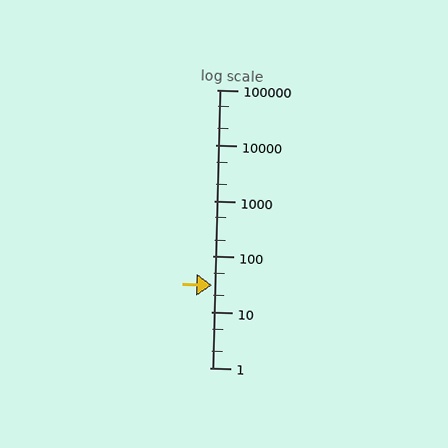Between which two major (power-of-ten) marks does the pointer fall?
The pointer is between 10 and 100.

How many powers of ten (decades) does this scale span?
The scale spans 5 decades, from 1 to 100000.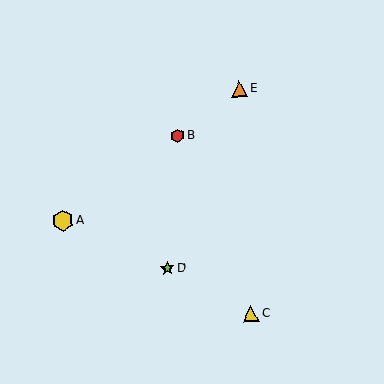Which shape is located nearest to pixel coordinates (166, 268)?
The lime star (labeled D) at (167, 268) is nearest to that location.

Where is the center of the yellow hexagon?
The center of the yellow hexagon is at (62, 221).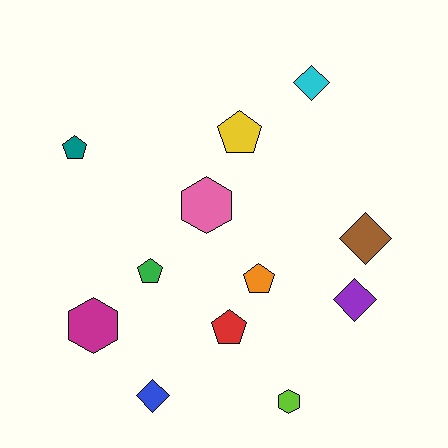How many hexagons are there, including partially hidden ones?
There are 3 hexagons.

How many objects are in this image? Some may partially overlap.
There are 12 objects.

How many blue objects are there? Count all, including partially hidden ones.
There is 1 blue object.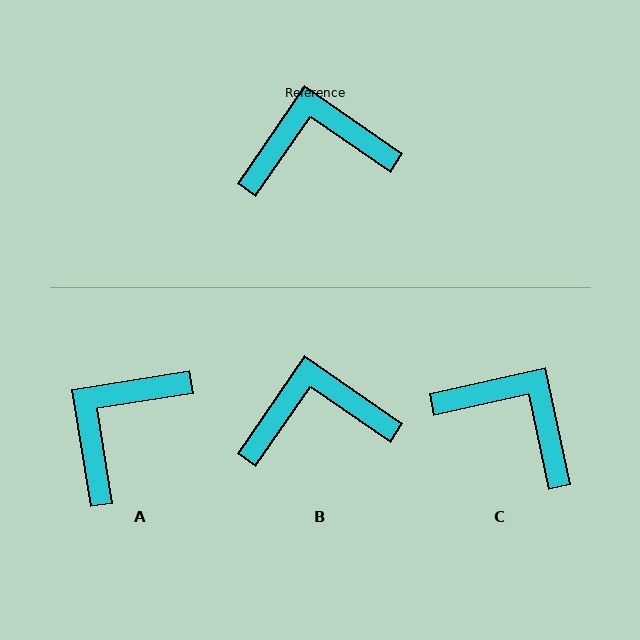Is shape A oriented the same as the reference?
No, it is off by about 44 degrees.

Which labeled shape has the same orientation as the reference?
B.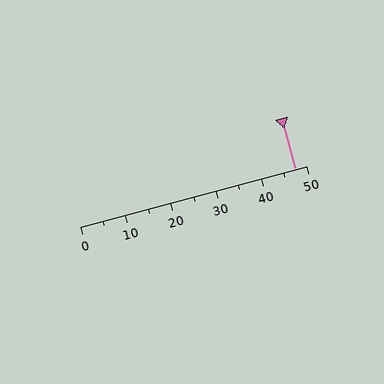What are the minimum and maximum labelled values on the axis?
The axis runs from 0 to 50.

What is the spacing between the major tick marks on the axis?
The major ticks are spaced 10 apart.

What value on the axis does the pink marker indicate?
The marker indicates approximately 47.5.